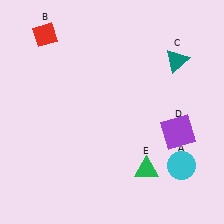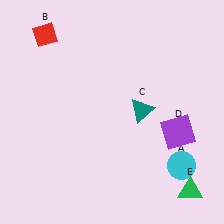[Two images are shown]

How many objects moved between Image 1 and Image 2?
2 objects moved between the two images.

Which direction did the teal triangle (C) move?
The teal triangle (C) moved down.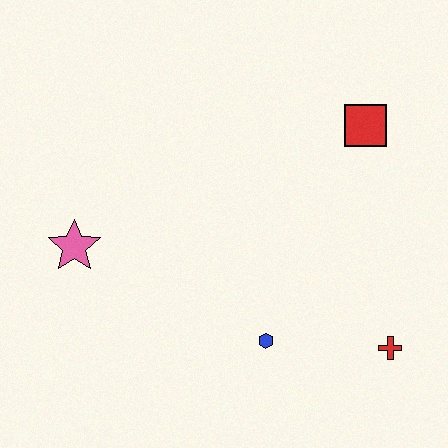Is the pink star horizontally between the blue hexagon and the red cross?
No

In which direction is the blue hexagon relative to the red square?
The blue hexagon is below the red square.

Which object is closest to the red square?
The red cross is closest to the red square.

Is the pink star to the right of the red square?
No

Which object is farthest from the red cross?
The pink star is farthest from the red cross.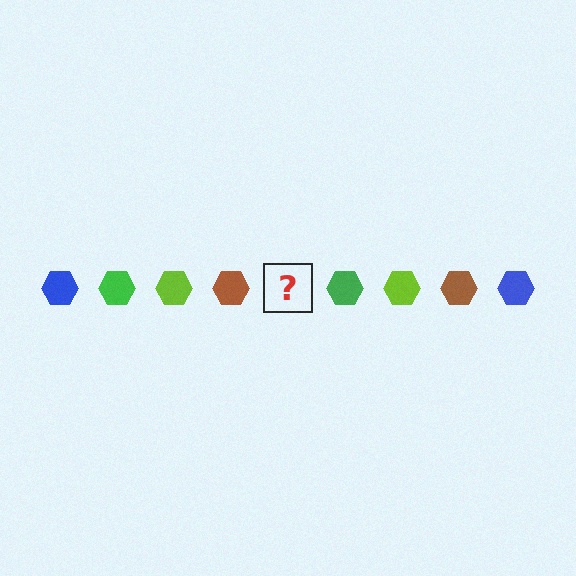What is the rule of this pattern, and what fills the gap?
The rule is that the pattern cycles through blue, green, lime, brown hexagons. The gap should be filled with a blue hexagon.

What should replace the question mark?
The question mark should be replaced with a blue hexagon.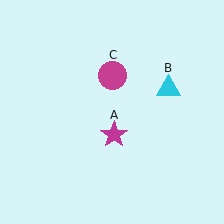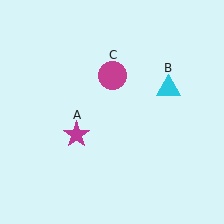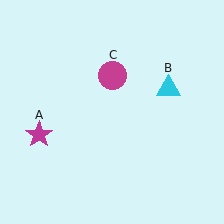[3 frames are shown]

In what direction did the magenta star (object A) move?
The magenta star (object A) moved left.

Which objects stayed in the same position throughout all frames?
Cyan triangle (object B) and magenta circle (object C) remained stationary.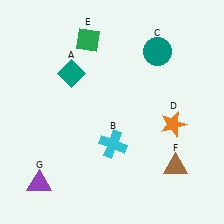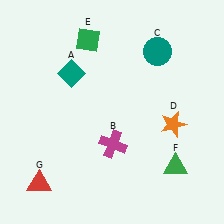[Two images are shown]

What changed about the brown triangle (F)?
In Image 1, F is brown. In Image 2, it changed to green.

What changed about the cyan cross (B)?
In Image 1, B is cyan. In Image 2, it changed to magenta.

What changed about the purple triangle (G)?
In Image 1, G is purple. In Image 2, it changed to red.